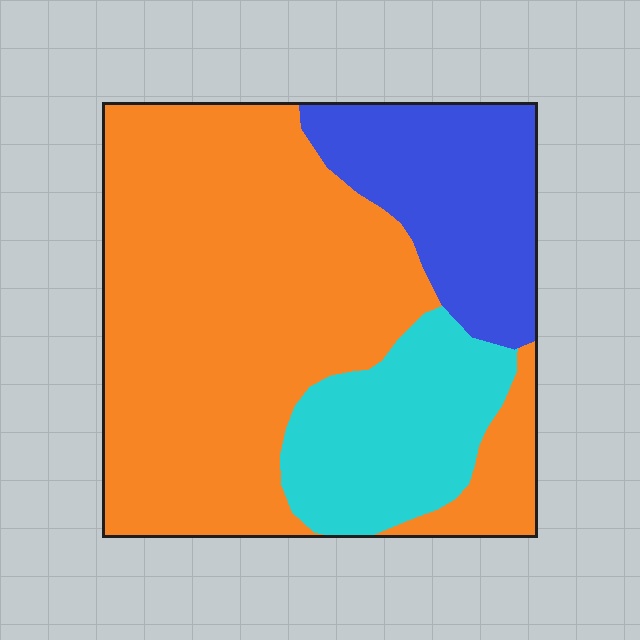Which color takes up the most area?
Orange, at roughly 60%.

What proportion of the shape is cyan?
Cyan takes up about one sixth (1/6) of the shape.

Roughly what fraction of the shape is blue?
Blue covers about 20% of the shape.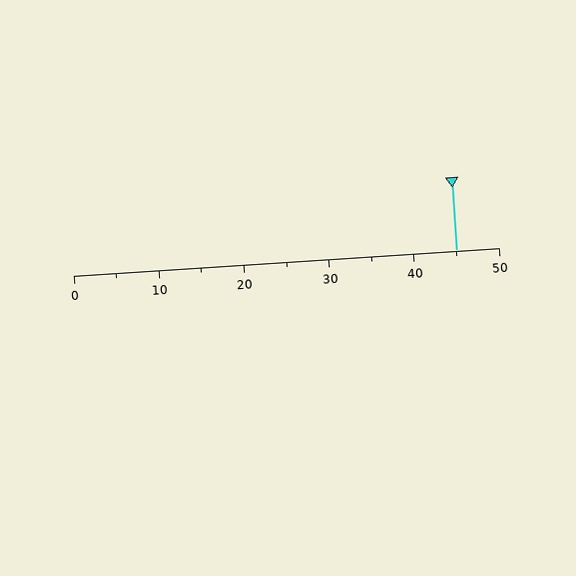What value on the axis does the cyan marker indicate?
The marker indicates approximately 45.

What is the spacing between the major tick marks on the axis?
The major ticks are spaced 10 apart.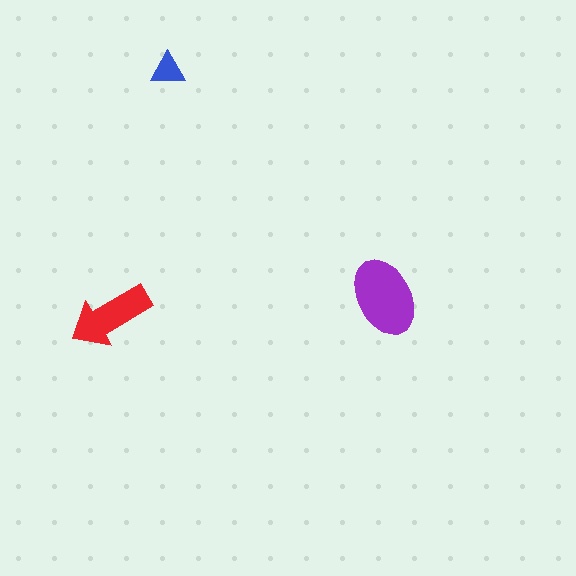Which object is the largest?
The purple ellipse.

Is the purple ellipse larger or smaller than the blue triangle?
Larger.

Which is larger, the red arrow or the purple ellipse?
The purple ellipse.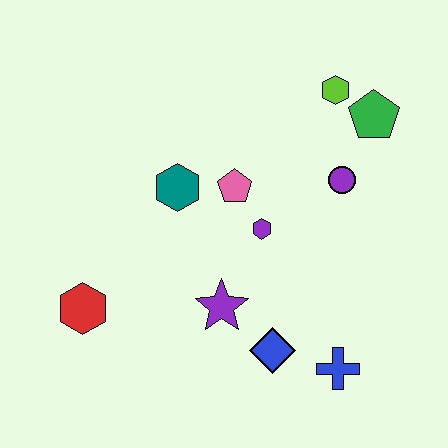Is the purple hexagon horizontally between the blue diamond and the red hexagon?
Yes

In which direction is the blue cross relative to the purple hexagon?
The blue cross is below the purple hexagon.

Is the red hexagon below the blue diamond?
No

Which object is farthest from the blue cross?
The lime hexagon is farthest from the blue cross.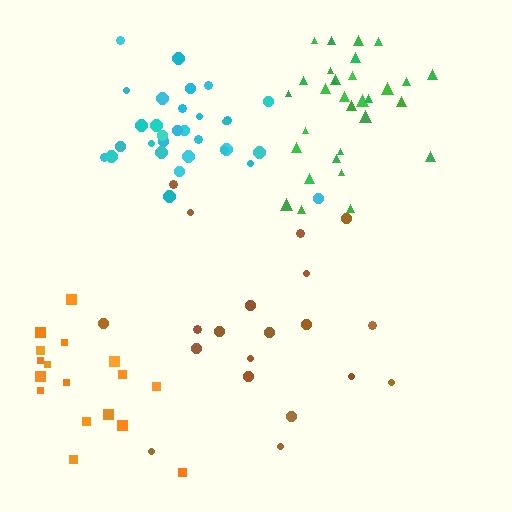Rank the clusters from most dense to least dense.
cyan, green, orange, brown.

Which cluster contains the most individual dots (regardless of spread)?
Cyan (31).